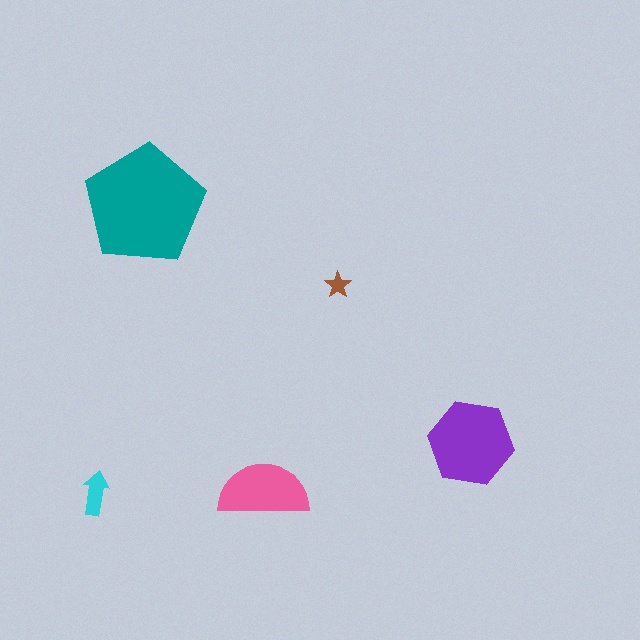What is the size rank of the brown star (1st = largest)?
5th.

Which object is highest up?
The teal pentagon is topmost.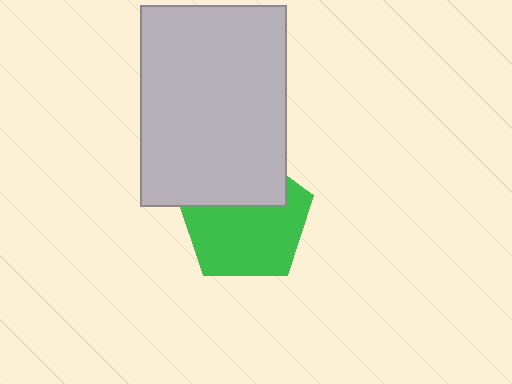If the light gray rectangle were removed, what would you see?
You would see the complete green pentagon.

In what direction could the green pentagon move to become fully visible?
The green pentagon could move down. That would shift it out from behind the light gray rectangle entirely.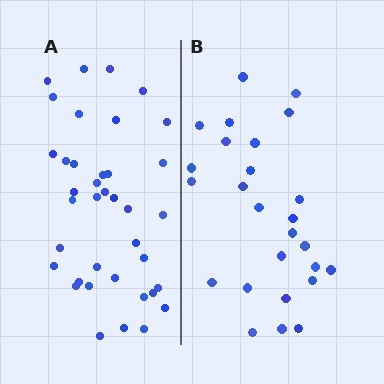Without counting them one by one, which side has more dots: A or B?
Region A (the left region) has more dots.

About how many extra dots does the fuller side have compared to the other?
Region A has roughly 12 or so more dots than region B.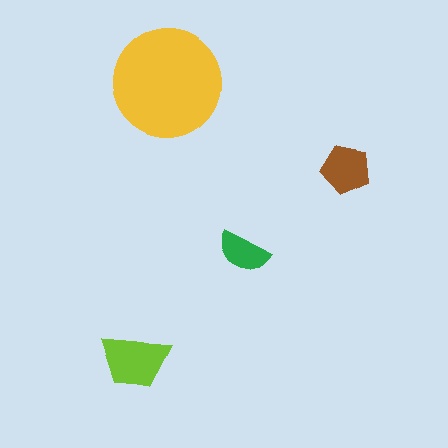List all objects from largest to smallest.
The yellow circle, the lime trapezoid, the brown pentagon, the green semicircle.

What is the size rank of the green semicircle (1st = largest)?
4th.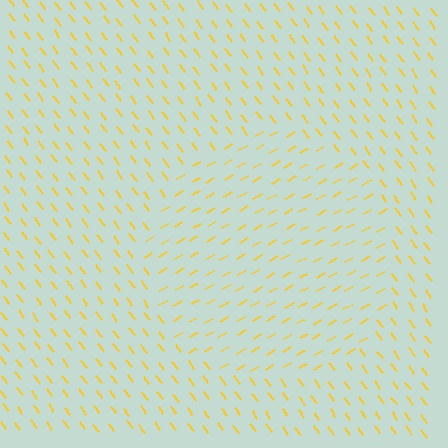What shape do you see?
I see a circle.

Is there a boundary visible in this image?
Yes, there is a texture boundary formed by a change in line orientation.